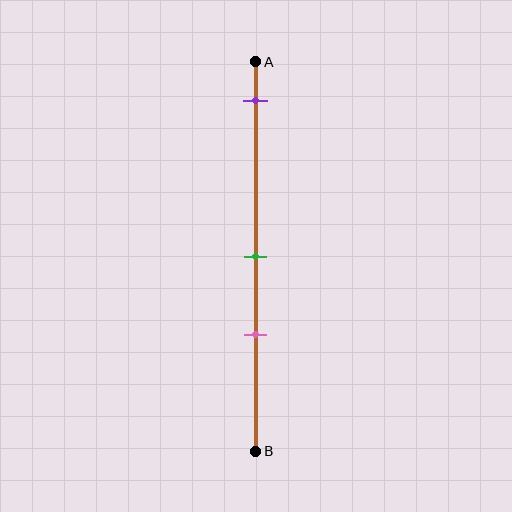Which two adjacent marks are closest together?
The green and pink marks are the closest adjacent pair.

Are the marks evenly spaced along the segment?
No, the marks are not evenly spaced.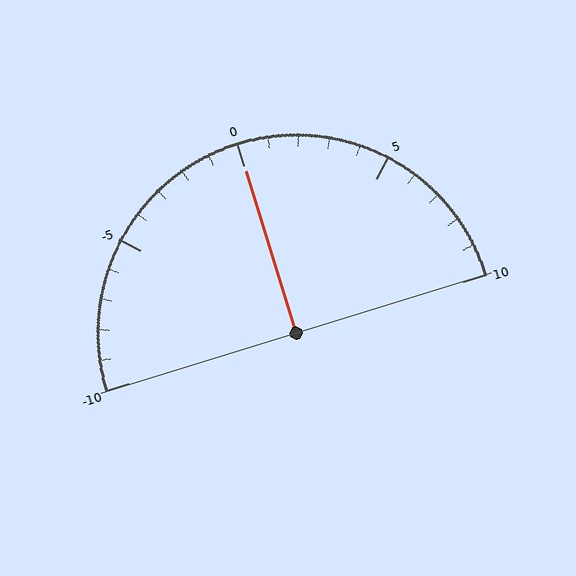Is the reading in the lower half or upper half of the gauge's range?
The reading is in the upper half of the range (-10 to 10).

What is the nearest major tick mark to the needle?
The nearest major tick mark is 0.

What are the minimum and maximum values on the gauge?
The gauge ranges from -10 to 10.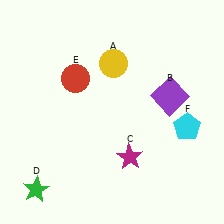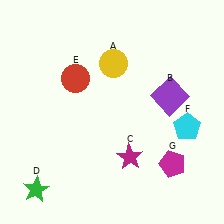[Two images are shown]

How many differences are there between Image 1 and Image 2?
There is 1 difference between the two images.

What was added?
A magenta pentagon (G) was added in Image 2.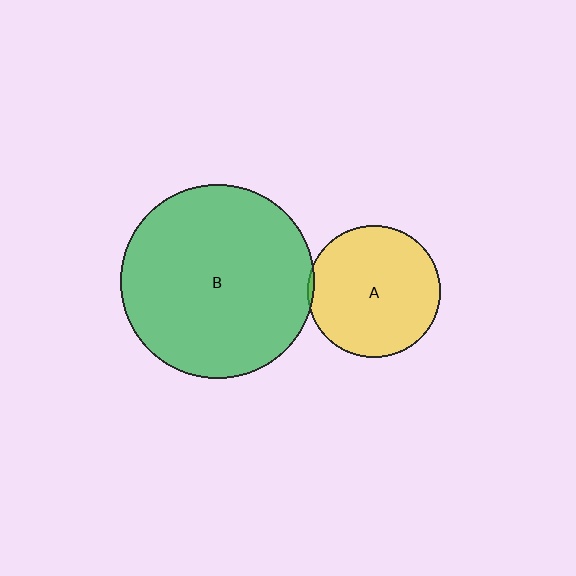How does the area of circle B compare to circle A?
Approximately 2.1 times.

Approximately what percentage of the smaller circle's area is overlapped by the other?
Approximately 5%.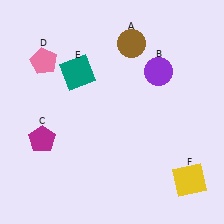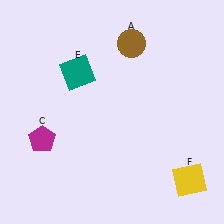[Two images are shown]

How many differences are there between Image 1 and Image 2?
There are 2 differences between the two images.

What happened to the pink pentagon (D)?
The pink pentagon (D) was removed in Image 2. It was in the top-left area of Image 1.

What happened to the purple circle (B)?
The purple circle (B) was removed in Image 2. It was in the top-right area of Image 1.